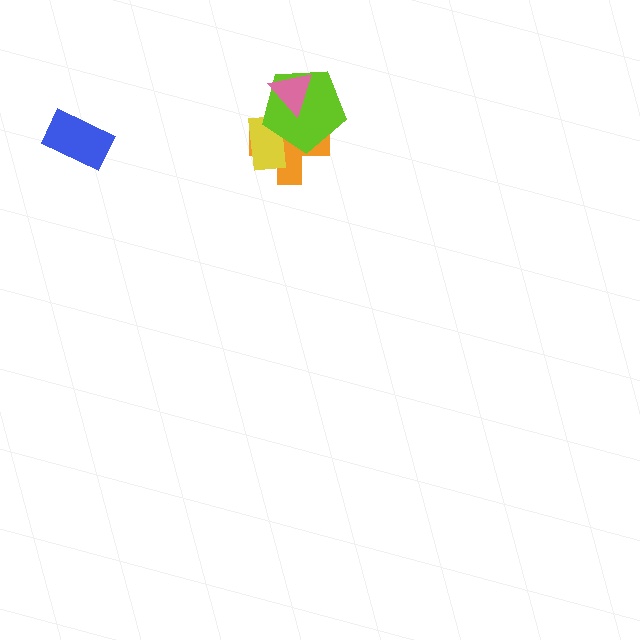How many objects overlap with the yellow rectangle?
2 objects overlap with the yellow rectangle.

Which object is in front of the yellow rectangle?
The lime pentagon is in front of the yellow rectangle.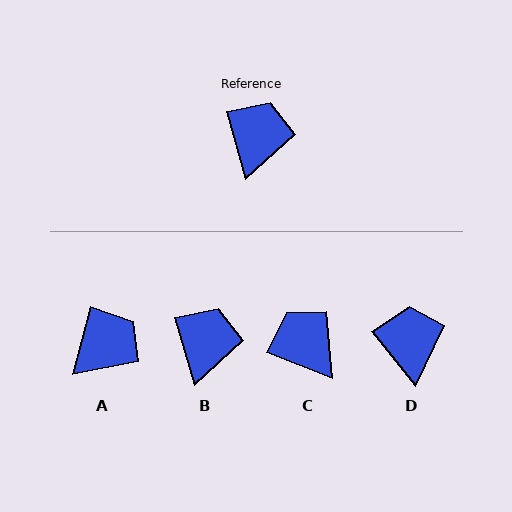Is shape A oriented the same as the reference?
No, it is off by about 31 degrees.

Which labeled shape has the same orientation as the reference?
B.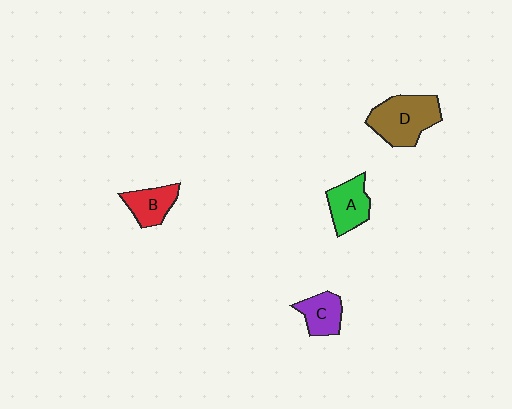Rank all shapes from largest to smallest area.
From largest to smallest: D (brown), A (green), B (red), C (purple).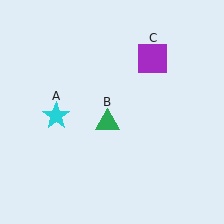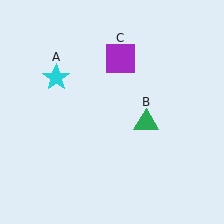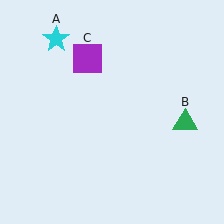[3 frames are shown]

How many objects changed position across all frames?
3 objects changed position: cyan star (object A), green triangle (object B), purple square (object C).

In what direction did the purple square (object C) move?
The purple square (object C) moved left.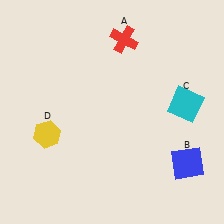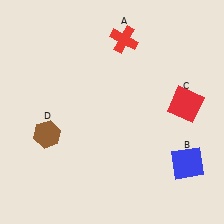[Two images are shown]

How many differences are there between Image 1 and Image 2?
There are 2 differences between the two images.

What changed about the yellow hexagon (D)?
In Image 1, D is yellow. In Image 2, it changed to brown.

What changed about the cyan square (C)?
In Image 1, C is cyan. In Image 2, it changed to red.